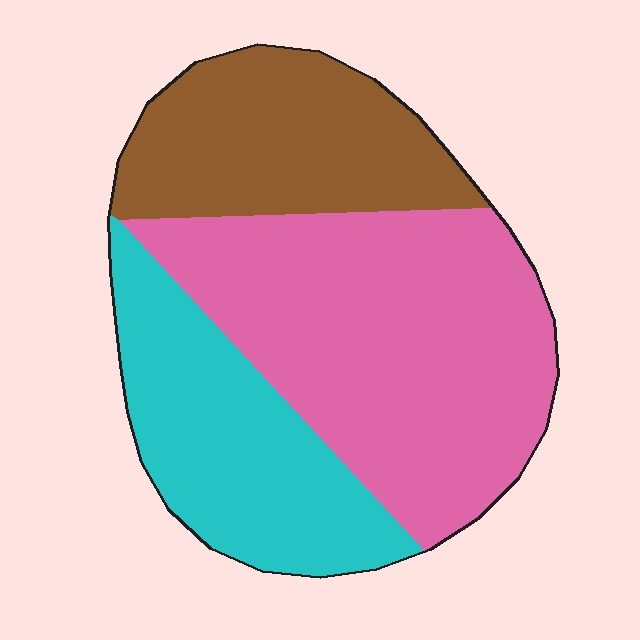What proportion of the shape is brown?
Brown covers roughly 25% of the shape.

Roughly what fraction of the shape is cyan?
Cyan covers 27% of the shape.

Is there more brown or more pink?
Pink.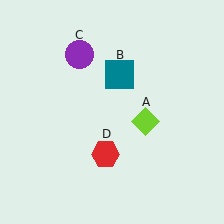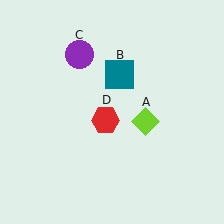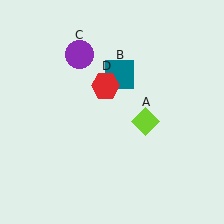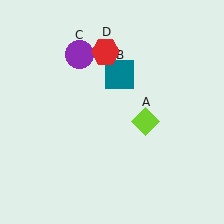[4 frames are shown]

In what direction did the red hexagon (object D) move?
The red hexagon (object D) moved up.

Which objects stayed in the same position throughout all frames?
Lime diamond (object A) and teal square (object B) and purple circle (object C) remained stationary.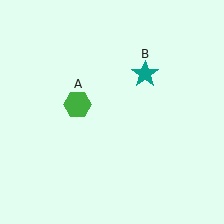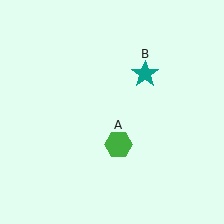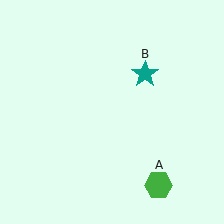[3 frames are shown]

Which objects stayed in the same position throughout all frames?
Teal star (object B) remained stationary.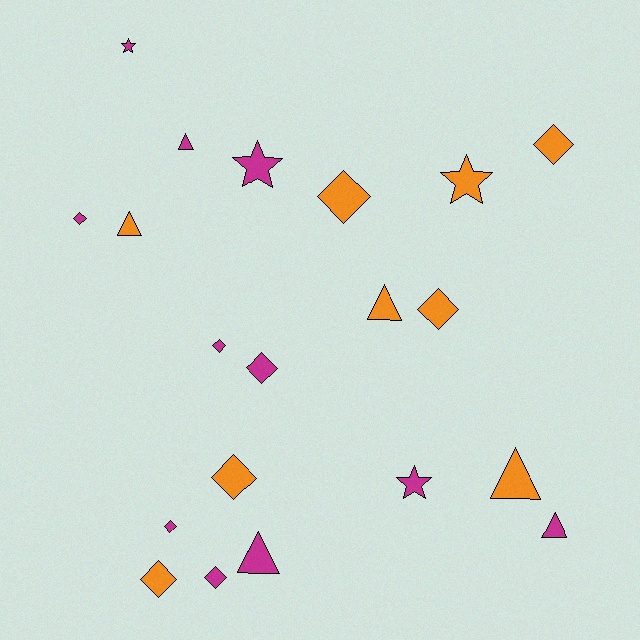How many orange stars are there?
There is 1 orange star.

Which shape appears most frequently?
Diamond, with 10 objects.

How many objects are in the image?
There are 20 objects.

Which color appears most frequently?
Magenta, with 11 objects.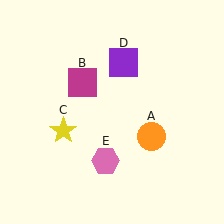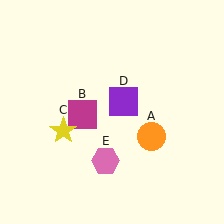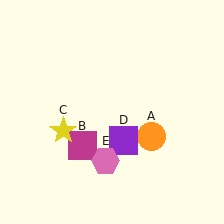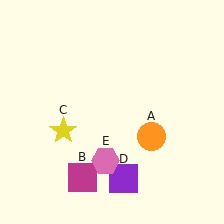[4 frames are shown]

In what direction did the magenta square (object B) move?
The magenta square (object B) moved down.